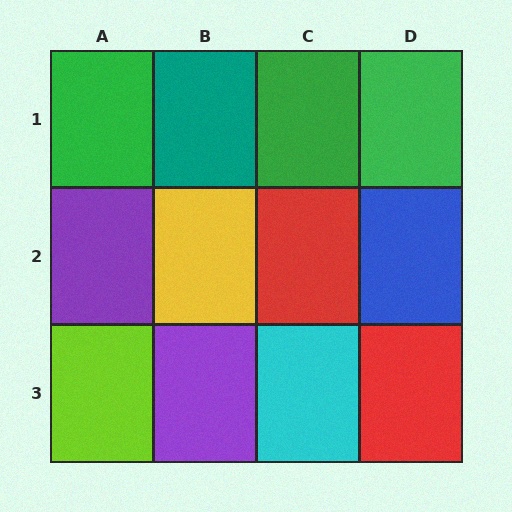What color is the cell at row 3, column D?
Red.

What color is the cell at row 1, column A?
Green.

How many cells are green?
3 cells are green.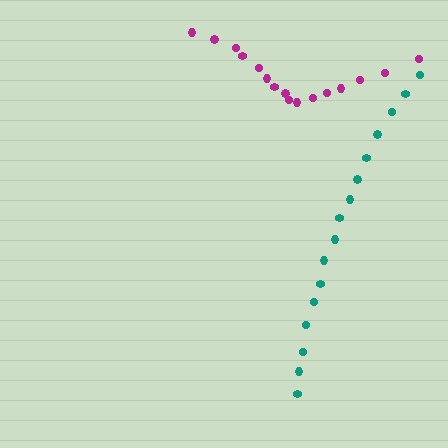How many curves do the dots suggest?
There are 2 distinct paths.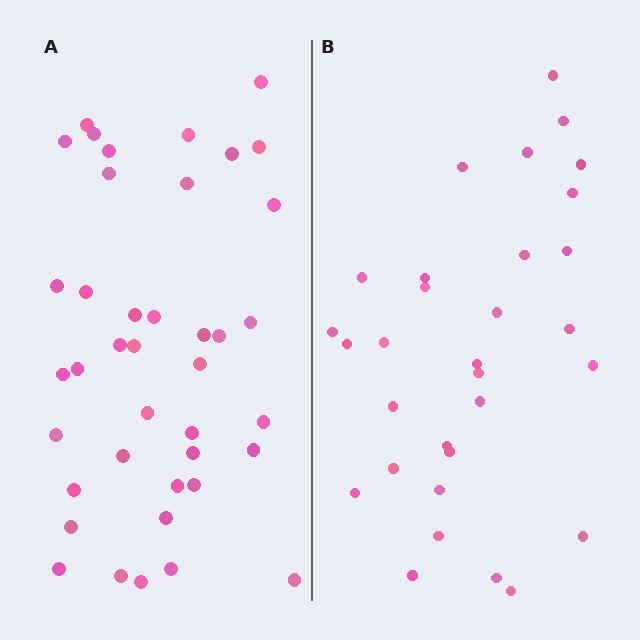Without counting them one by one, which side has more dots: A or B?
Region A (the left region) has more dots.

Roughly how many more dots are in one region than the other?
Region A has roughly 8 or so more dots than region B.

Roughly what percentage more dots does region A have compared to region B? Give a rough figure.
About 30% more.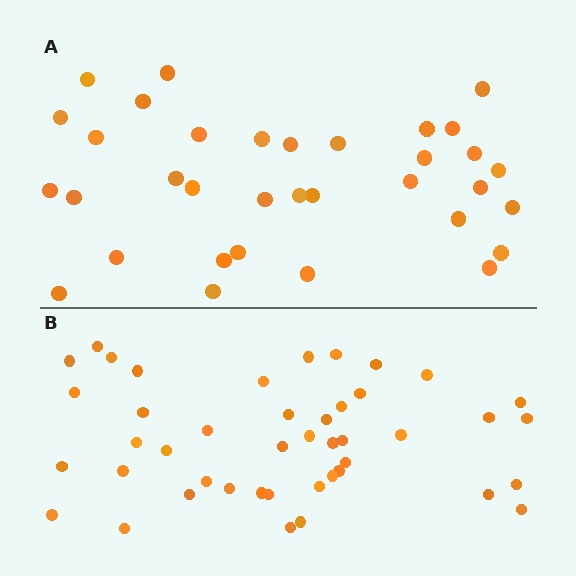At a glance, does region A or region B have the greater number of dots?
Region B (the bottom region) has more dots.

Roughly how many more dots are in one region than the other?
Region B has roughly 10 or so more dots than region A.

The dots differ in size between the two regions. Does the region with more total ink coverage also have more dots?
No. Region A has more total ink coverage because its dots are larger, but region B actually contains more individual dots. Total area can be misleading — the number of items is what matters here.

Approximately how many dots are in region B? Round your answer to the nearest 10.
About 40 dots. (The exact count is 44, which rounds to 40.)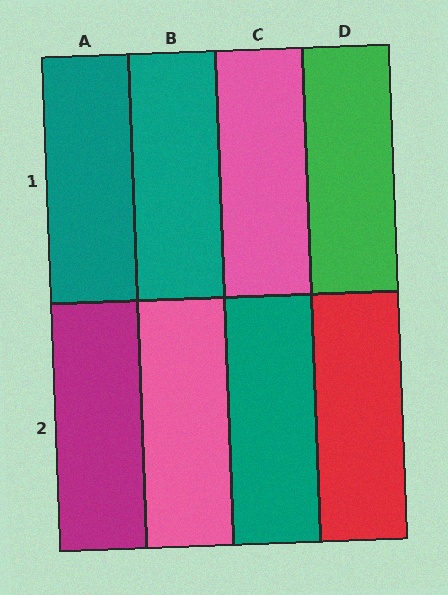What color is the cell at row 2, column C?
Teal.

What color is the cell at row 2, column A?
Magenta.